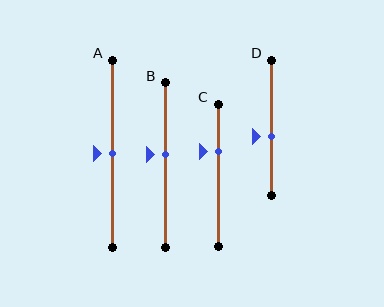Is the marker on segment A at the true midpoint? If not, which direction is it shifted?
Yes, the marker on segment A is at the true midpoint.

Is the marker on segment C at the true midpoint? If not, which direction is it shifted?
No, the marker on segment C is shifted upward by about 16% of the segment length.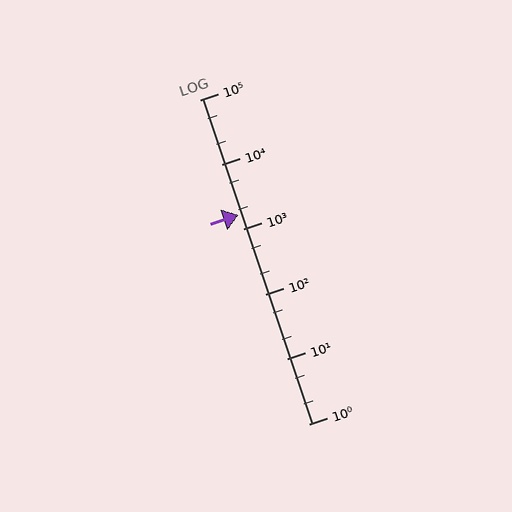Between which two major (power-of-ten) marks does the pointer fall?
The pointer is between 1000 and 10000.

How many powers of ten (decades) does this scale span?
The scale spans 5 decades, from 1 to 100000.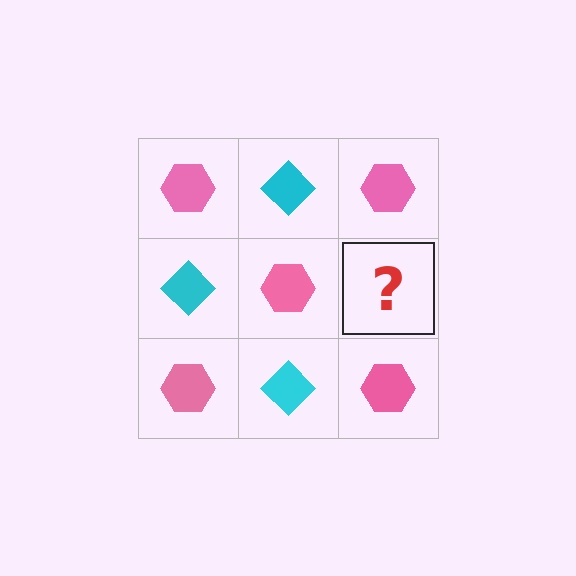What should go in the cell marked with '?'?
The missing cell should contain a cyan diamond.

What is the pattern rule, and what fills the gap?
The rule is that it alternates pink hexagon and cyan diamond in a checkerboard pattern. The gap should be filled with a cyan diamond.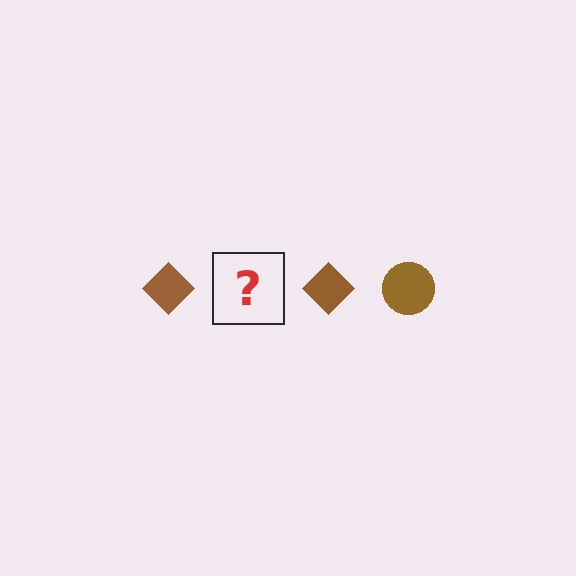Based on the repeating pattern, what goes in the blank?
The blank should be a brown circle.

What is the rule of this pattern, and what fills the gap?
The rule is that the pattern cycles through diamond, circle shapes in brown. The gap should be filled with a brown circle.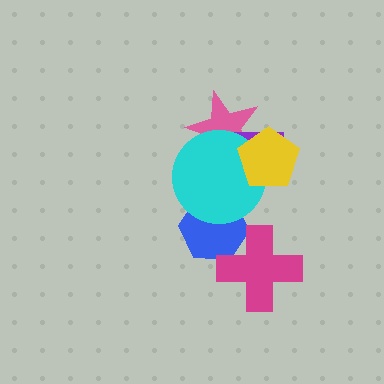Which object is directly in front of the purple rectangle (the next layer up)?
The cyan circle is directly in front of the purple rectangle.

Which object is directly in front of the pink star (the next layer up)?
The purple rectangle is directly in front of the pink star.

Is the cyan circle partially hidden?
Yes, it is partially covered by another shape.